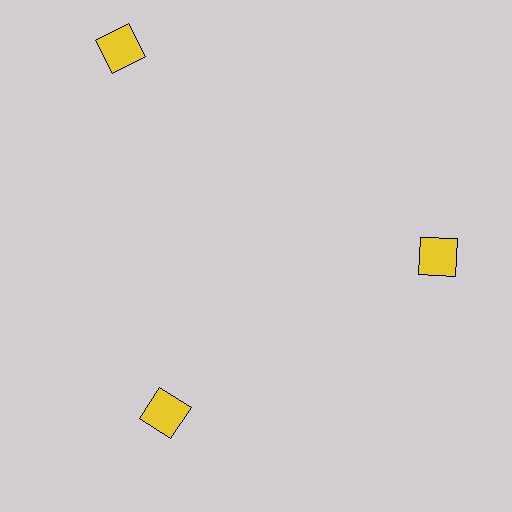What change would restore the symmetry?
The symmetry would be restored by moving it inward, back onto the ring so that all 3 squares sit at equal angles and equal distance from the center.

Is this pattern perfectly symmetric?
No. The 3 yellow squares are arranged in a ring, but one element near the 11 o'clock position is pushed outward from the center, breaking the 3-fold rotational symmetry.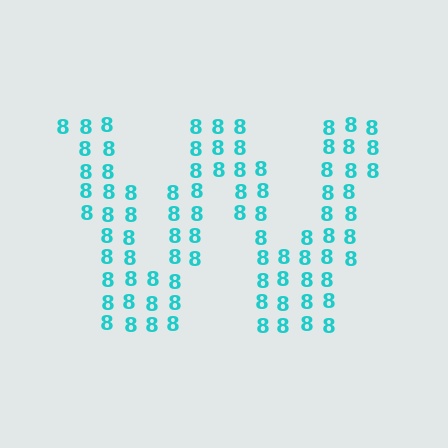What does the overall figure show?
The overall figure shows the letter W.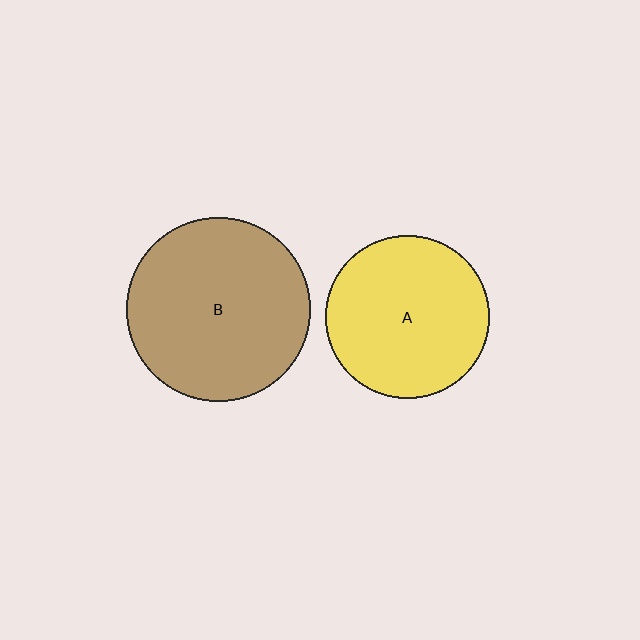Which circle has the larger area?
Circle B (brown).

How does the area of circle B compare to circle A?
Approximately 1.3 times.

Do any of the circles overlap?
No, none of the circles overlap.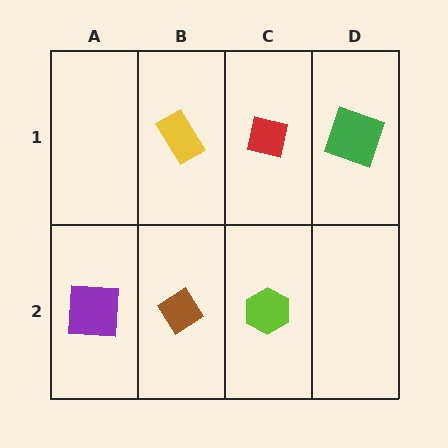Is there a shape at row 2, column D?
No, that cell is empty.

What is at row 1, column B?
A yellow rectangle.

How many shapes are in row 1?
3 shapes.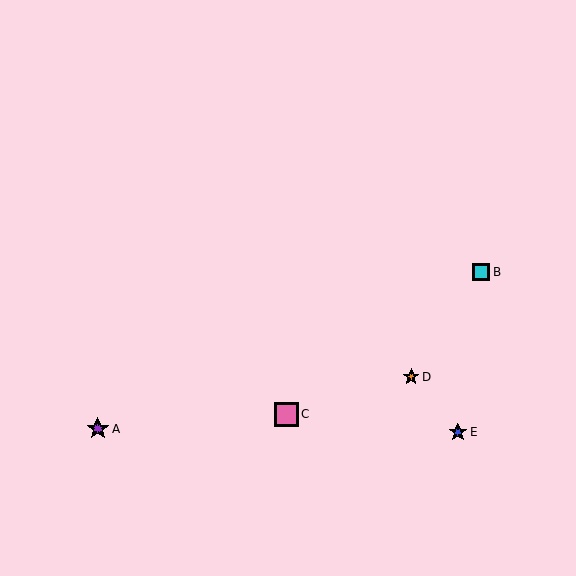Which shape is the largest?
The pink square (labeled C) is the largest.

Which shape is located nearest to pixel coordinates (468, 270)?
The cyan square (labeled B) at (481, 272) is nearest to that location.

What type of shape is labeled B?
Shape B is a cyan square.